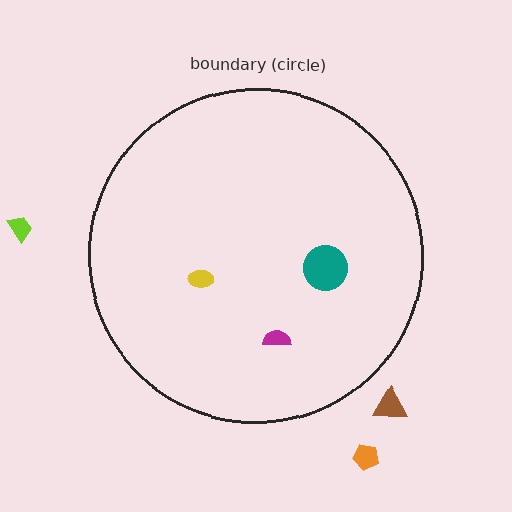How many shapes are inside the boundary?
3 inside, 3 outside.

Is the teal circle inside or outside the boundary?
Inside.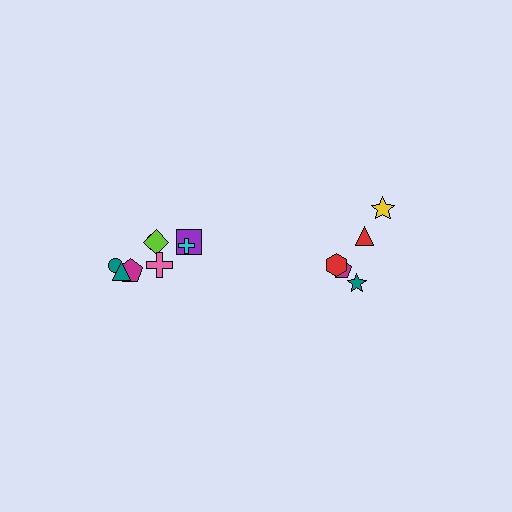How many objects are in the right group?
There are 5 objects.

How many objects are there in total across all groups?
There are 13 objects.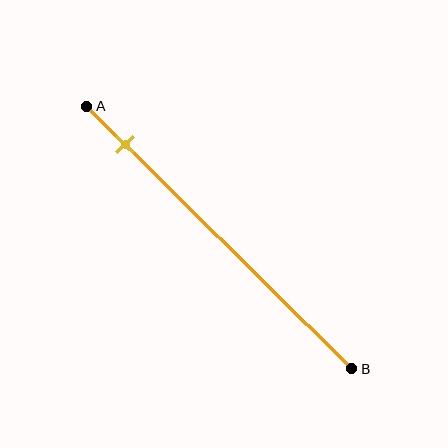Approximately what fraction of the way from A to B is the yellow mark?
The yellow mark is approximately 15% of the way from A to B.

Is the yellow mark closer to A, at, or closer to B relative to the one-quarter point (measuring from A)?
The yellow mark is closer to point A than the one-quarter point of segment AB.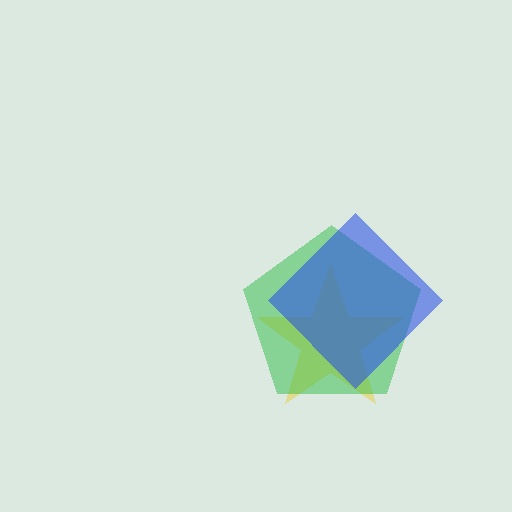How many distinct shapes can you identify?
There are 3 distinct shapes: a yellow star, a green pentagon, a blue diamond.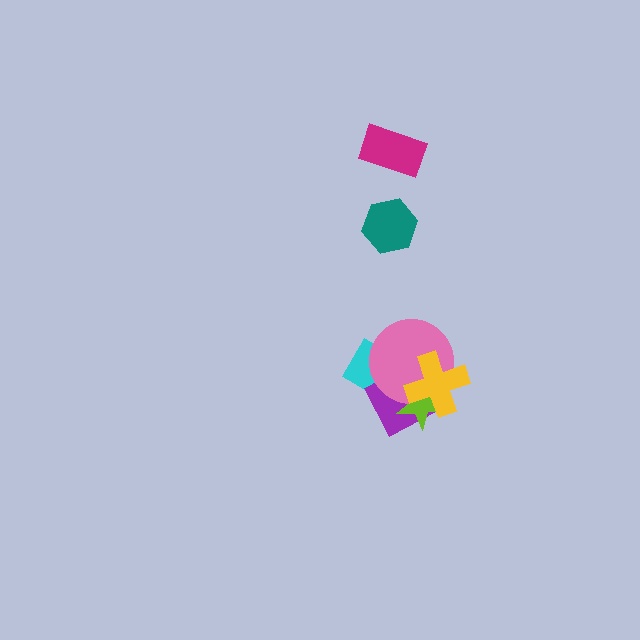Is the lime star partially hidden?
Yes, it is partially covered by another shape.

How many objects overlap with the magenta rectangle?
0 objects overlap with the magenta rectangle.